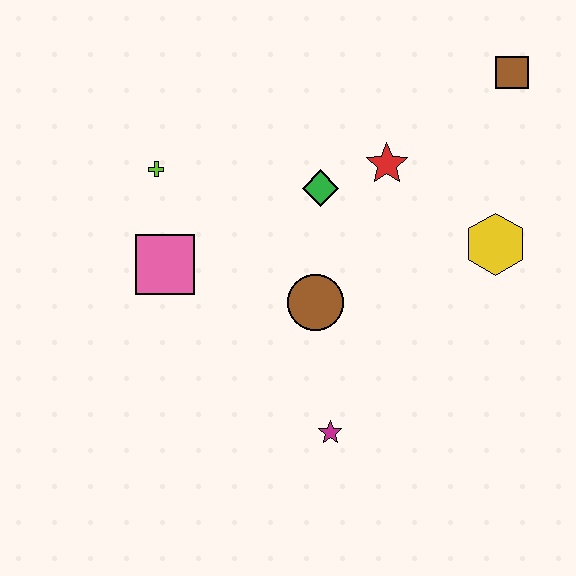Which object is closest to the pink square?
The lime cross is closest to the pink square.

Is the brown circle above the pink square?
No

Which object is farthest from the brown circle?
The brown square is farthest from the brown circle.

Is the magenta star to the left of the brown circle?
No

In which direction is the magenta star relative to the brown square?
The magenta star is below the brown square.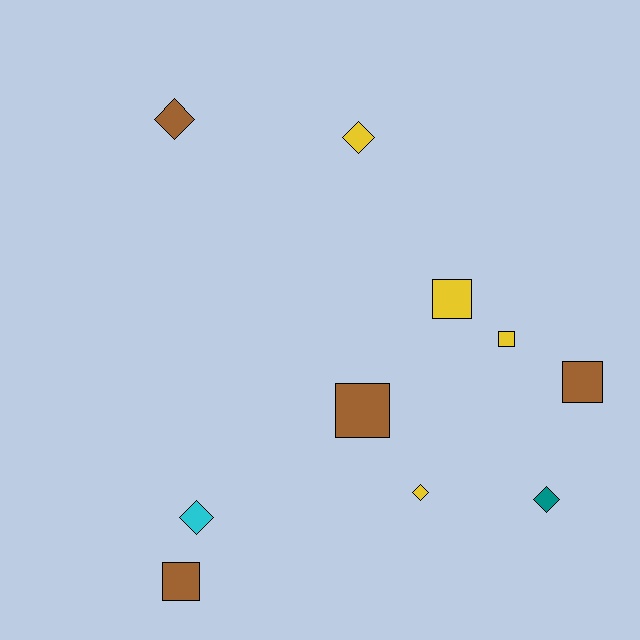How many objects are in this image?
There are 10 objects.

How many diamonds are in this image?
There are 5 diamonds.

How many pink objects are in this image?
There are no pink objects.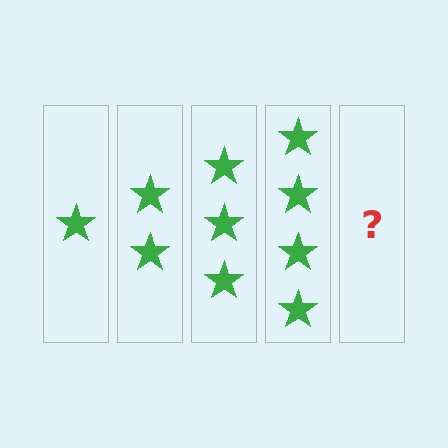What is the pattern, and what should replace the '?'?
The pattern is that each step adds one more star. The '?' should be 5 stars.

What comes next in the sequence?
The next element should be 5 stars.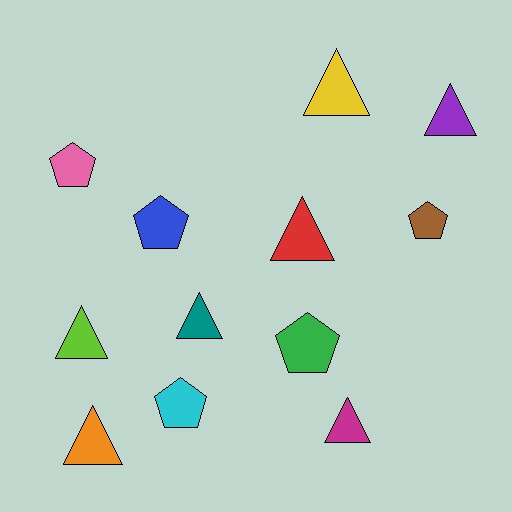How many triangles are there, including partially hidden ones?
There are 7 triangles.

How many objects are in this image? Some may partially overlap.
There are 12 objects.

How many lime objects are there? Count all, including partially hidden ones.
There is 1 lime object.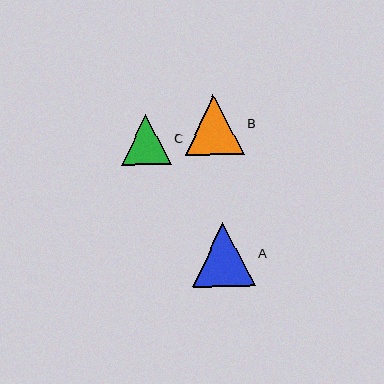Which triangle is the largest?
Triangle A is the largest with a size of approximately 63 pixels.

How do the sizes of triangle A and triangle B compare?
Triangle A and triangle B are approximately the same size.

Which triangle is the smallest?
Triangle C is the smallest with a size of approximately 50 pixels.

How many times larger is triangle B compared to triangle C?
Triangle B is approximately 1.2 times the size of triangle C.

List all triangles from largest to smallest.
From largest to smallest: A, B, C.